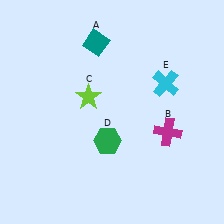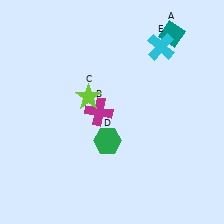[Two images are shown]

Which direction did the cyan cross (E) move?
The cyan cross (E) moved up.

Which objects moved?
The objects that moved are: the teal diamond (A), the magenta cross (B), the cyan cross (E).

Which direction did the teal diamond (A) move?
The teal diamond (A) moved right.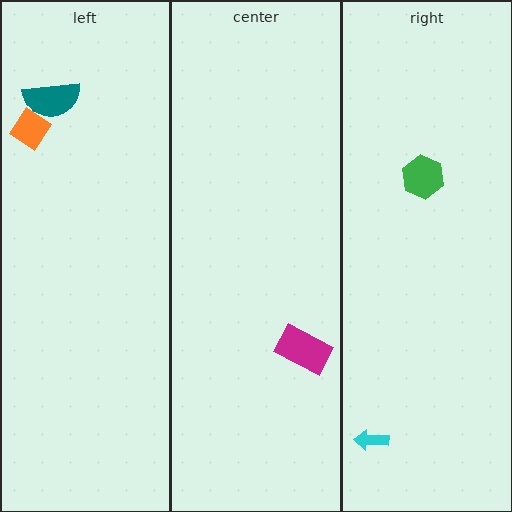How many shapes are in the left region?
2.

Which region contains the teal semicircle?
The left region.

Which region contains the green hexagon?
The right region.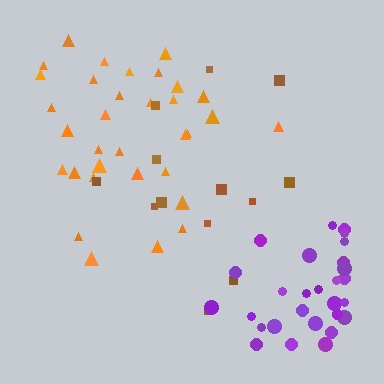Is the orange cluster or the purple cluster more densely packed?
Purple.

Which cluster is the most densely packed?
Purple.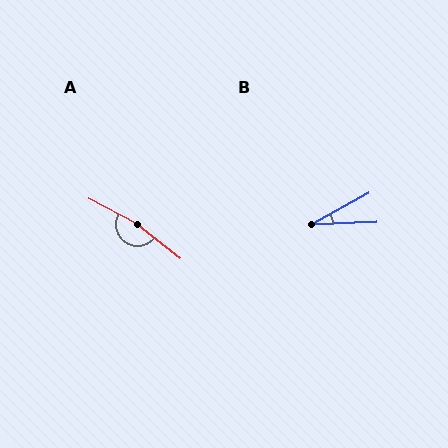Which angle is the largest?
A, at approximately 169 degrees.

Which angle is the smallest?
B, at approximately 27 degrees.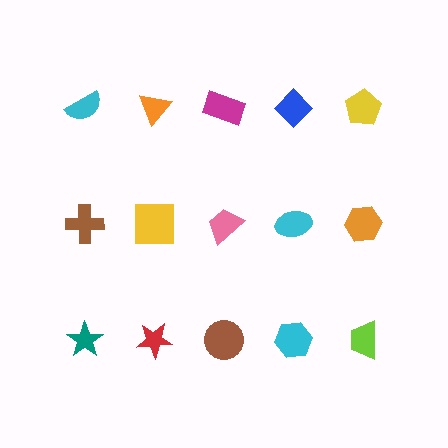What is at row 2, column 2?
A yellow square.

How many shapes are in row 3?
5 shapes.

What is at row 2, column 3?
A pink trapezoid.